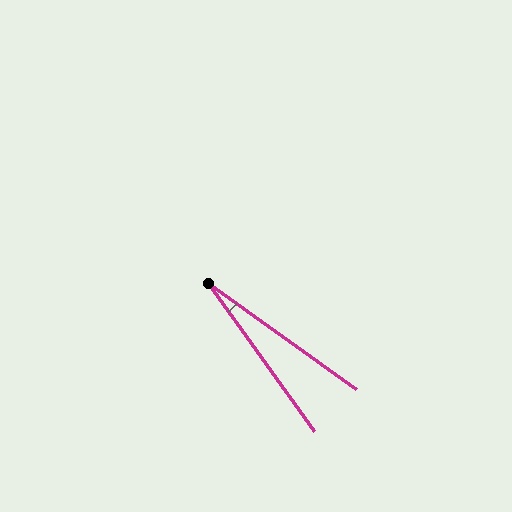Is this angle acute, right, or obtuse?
It is acute.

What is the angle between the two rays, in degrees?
Approximately 19 degrees.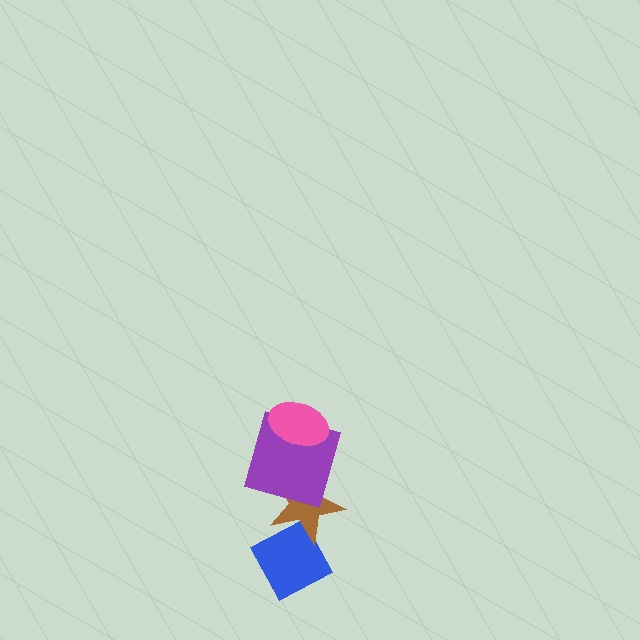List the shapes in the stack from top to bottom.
From top to bottom: the pink ellipse, the purple square, the brown star, the blue diamond.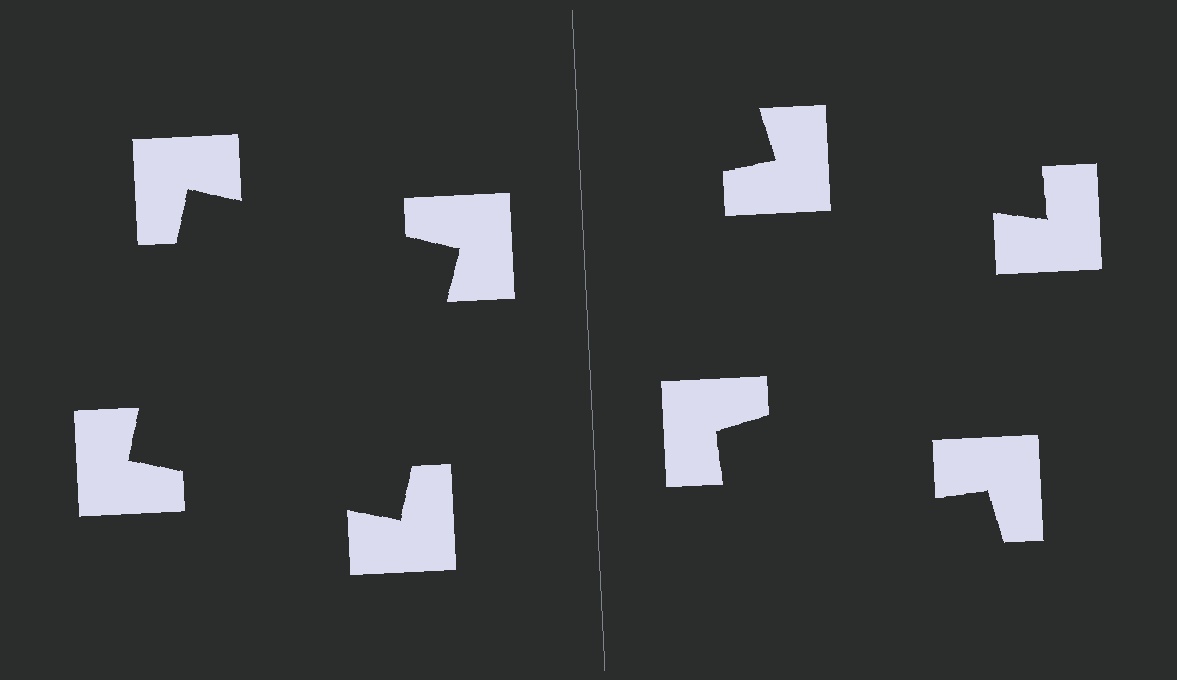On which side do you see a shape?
An illusory square appears on the left side. On the right side the wedge cuts are rotated, so no coherent shape forms.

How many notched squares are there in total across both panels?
8 — 4 on each side.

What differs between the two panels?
The notched squares are positioned identically on both sides; only the wedge orientations differ. On the left they align to a square; on the right they are misaligned.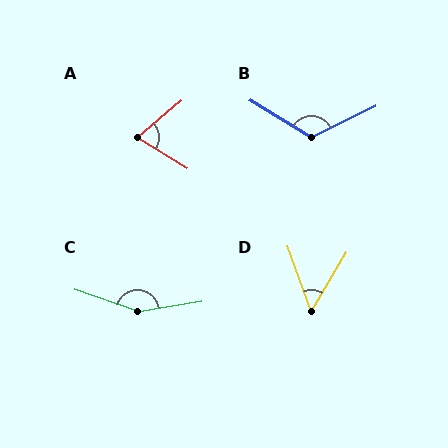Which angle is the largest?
C, at approximately 152 degrees.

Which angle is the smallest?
D, at approximately 51 degrees.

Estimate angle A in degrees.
Approximately 71 degrees.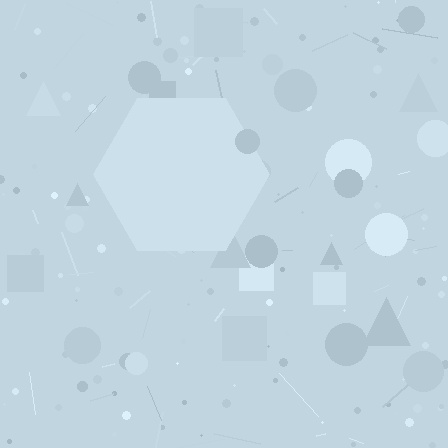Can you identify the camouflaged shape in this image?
The camouflaged shape is a hexagon.